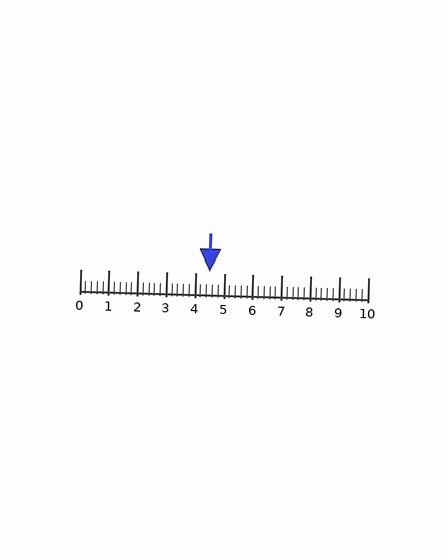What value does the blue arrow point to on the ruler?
The blue arrow points to approximately 4.5.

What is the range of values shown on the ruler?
The ruler shows values from 0 to 10.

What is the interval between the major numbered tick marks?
The major tick marks are spaced 1 units apart.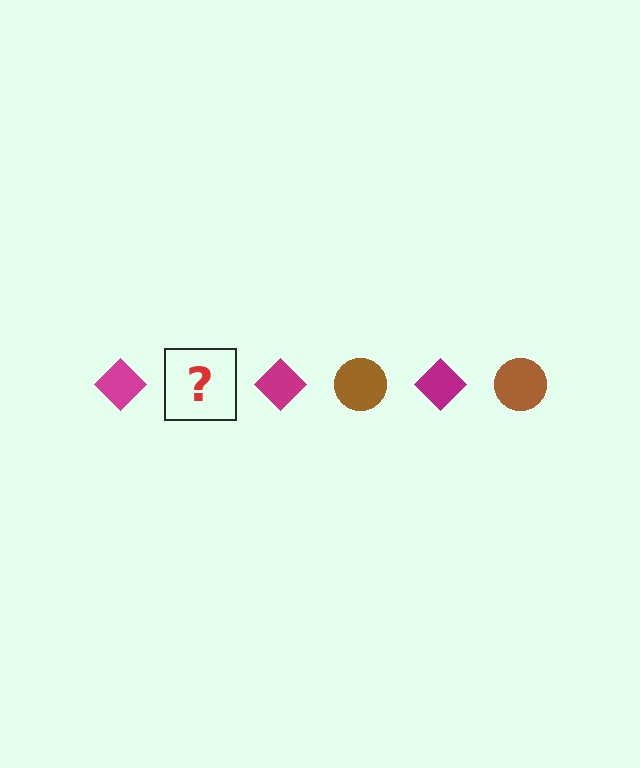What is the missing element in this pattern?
The missing element is a brown circle.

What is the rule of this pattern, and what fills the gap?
The rule is that the pattern alternates between magenta diamond and brown circle. The gap should be filled with a brown circle.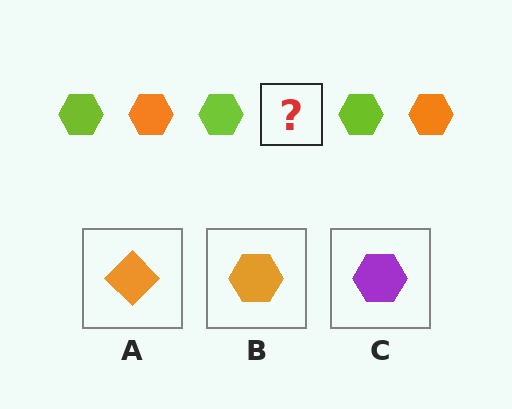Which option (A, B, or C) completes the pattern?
B.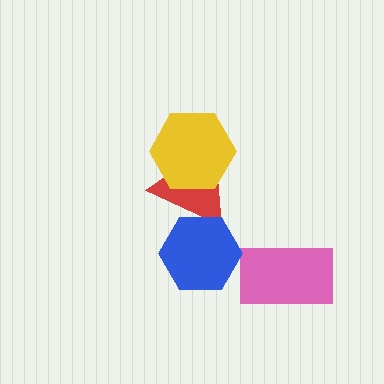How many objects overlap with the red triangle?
2 objects overlap with the red triangle.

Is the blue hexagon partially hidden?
No, no other shape covers it.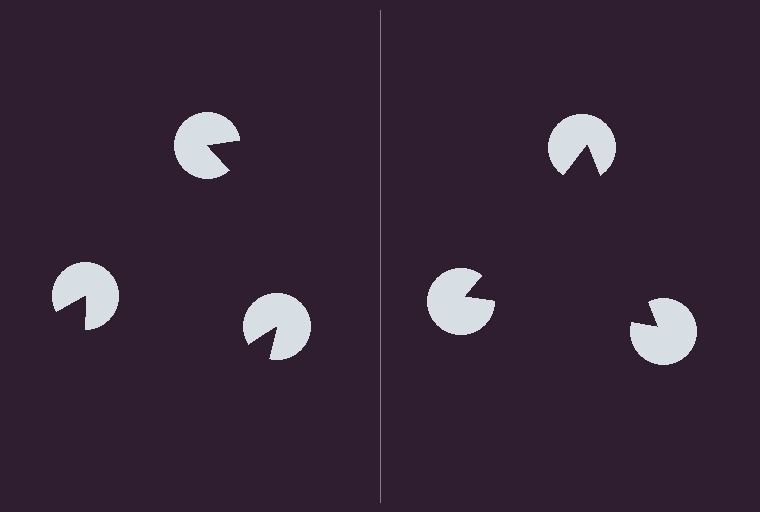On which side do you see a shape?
An illusory triangle appears on the right side. On the left side the wedge cuts are rotated, so no coherent shape forms.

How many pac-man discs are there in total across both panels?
6 — 3 on each side.